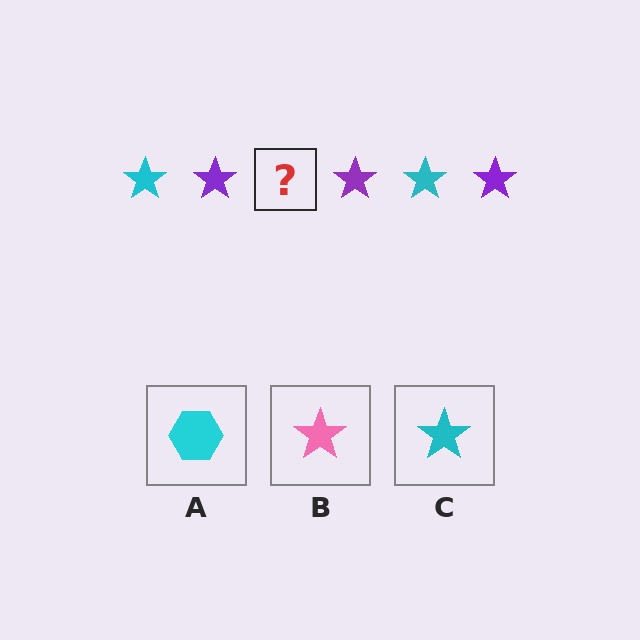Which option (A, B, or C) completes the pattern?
C.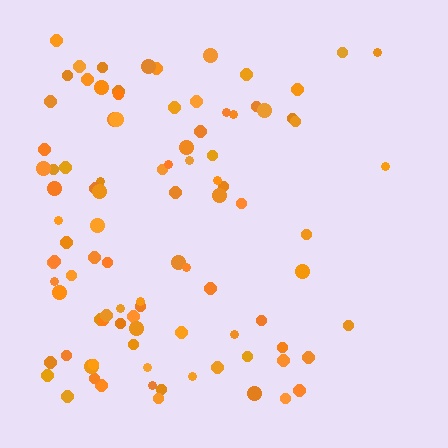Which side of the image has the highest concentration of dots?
The left.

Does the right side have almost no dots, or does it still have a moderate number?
Still a moderate number, just noticeably fewer than the left.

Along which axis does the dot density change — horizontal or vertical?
Horizontal.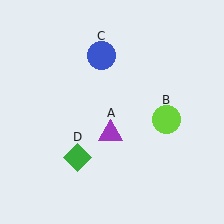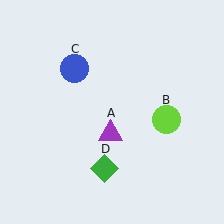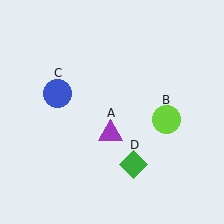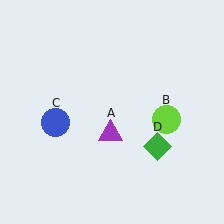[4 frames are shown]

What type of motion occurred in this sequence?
The blue circle (object C), green diamond (object D) rotated counterclockwise around the center of the scene.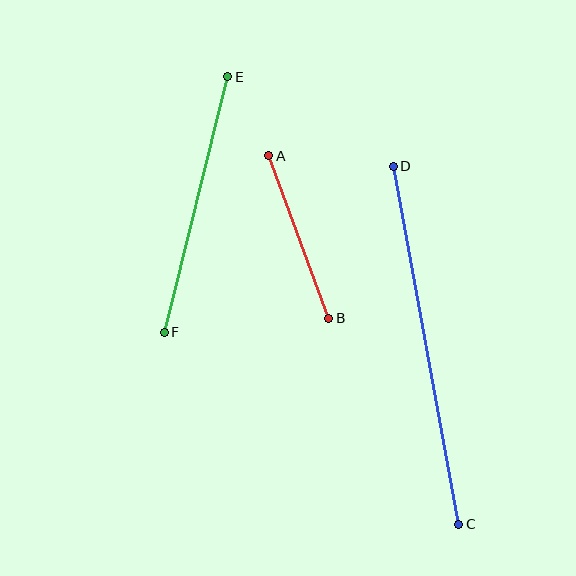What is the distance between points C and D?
The distance is approximately 364 pixels.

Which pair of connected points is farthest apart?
Points C and D are farthest apart.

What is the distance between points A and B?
The distance is approximately 173 pixels.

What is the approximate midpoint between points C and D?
The midpoint is at approximately (426, 345) pixels.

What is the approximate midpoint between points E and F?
The midpoint is at approximately (196, 205) pixels.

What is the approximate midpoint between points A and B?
The midpoint is at approximately (299, 237) pixels.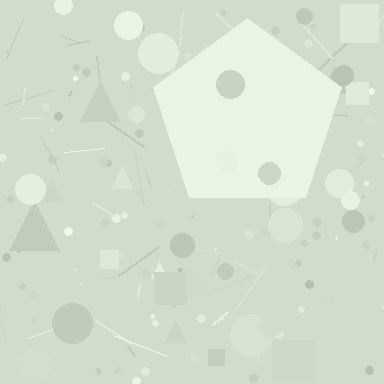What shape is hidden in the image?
A pentagon is hidden in the image.